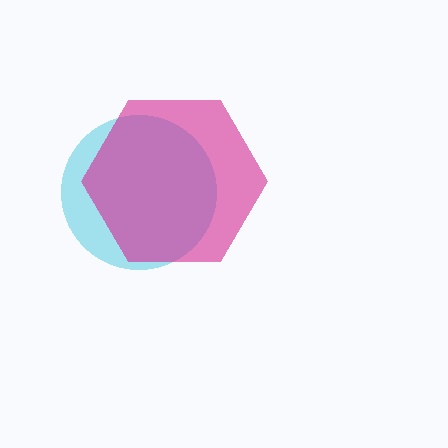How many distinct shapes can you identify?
There are 2 distinct shapes: a cyan circle, a magenta hexagon.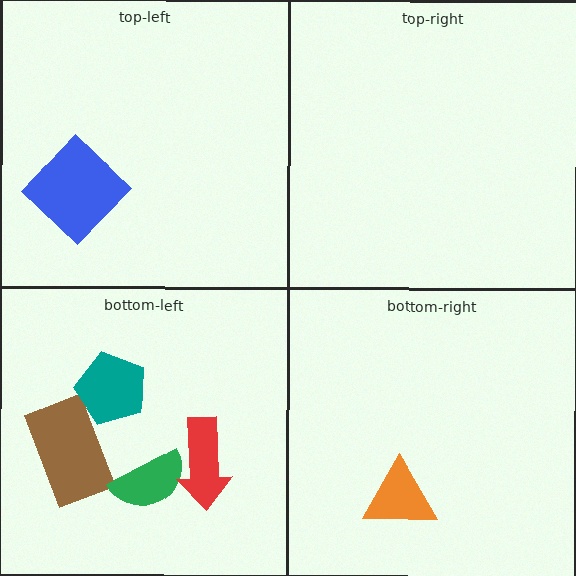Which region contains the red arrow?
The bottom-left region.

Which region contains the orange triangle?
The bottom-right region.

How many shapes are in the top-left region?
1.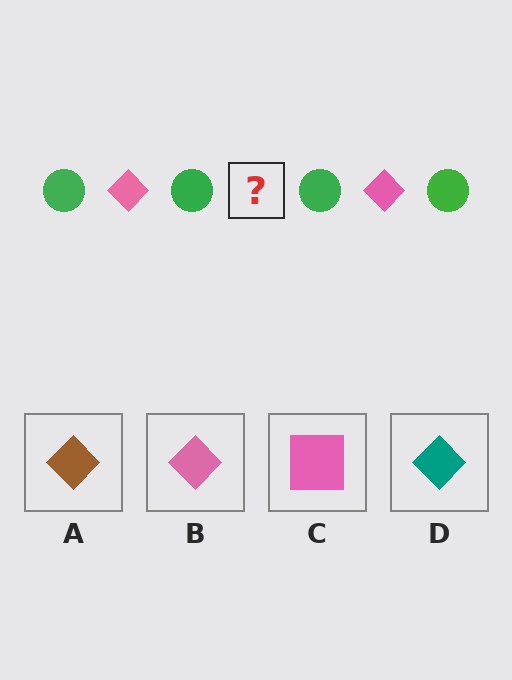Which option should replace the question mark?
Option B.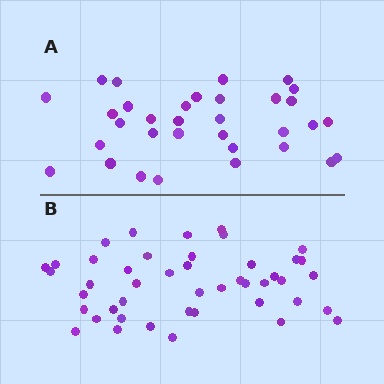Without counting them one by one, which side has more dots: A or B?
Region B (the bottom region) has more dots.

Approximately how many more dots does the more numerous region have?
Region B has roughly 12 or so more dots than region A.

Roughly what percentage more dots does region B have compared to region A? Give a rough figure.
About 35% more.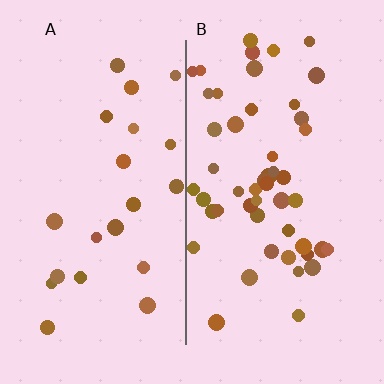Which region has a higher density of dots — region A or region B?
B (the right).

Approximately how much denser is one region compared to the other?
Approximately 2.4× — region B over region A.